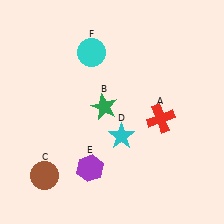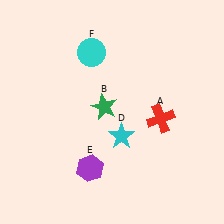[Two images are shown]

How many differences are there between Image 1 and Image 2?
There is 1 difference between the two images.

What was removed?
The brown circle (C) was removed in Image 2.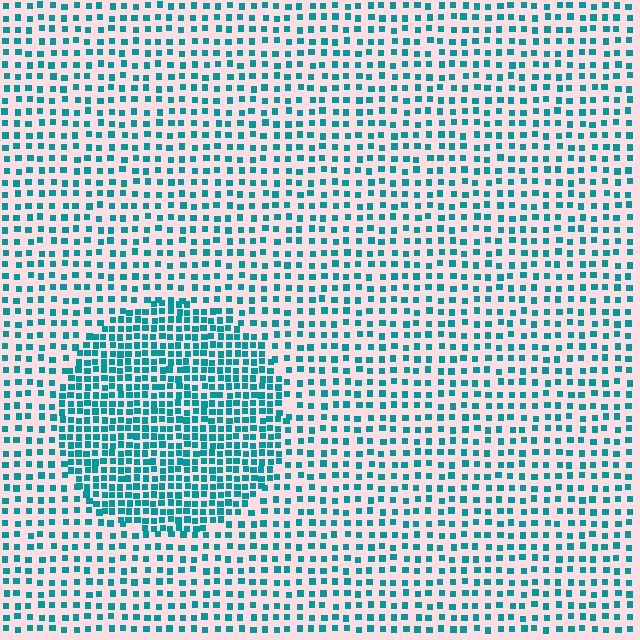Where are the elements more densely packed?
The elements are more densely packed inside the circle boundary.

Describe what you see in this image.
The image contains small teal elements arranged at two different densities. A circle-shaped region is visible where the elements are more densely packed than the surrounding area.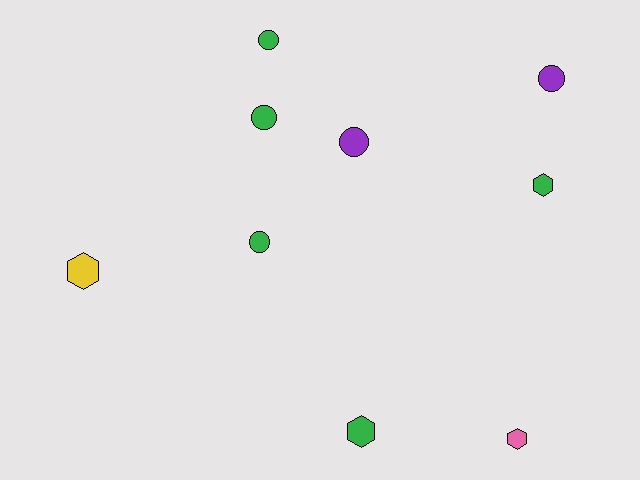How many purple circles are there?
There are 2 purple circles.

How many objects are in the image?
There are 9 objects.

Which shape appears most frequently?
Circle, with 5 objects.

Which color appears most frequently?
Green, with 5 objects.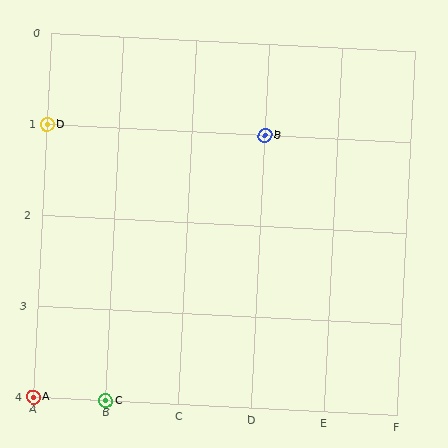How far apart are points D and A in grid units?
Points D and A are 3 rows apart.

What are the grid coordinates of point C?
Point C is at grid coordinates (B, 4).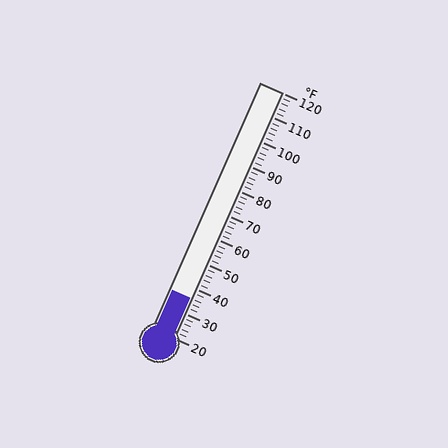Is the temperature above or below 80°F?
The temperature is below 80°F.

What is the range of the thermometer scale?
The thermometer scale ranges from 20°F to 120°F.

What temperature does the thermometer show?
The thermometer shows approximately 36°F.